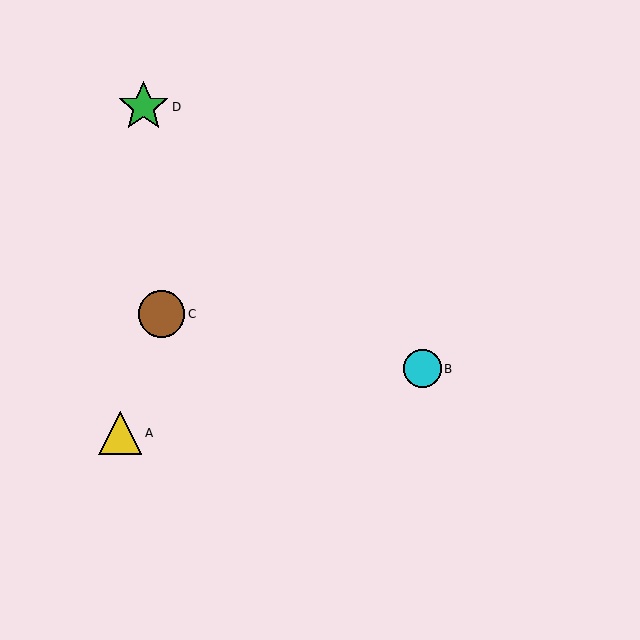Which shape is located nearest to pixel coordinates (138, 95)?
The green star (labeled D) at (143, 107) is nearest to that location.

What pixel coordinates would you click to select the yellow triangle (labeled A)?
Click at (120, 433) to select the yellow triangle A.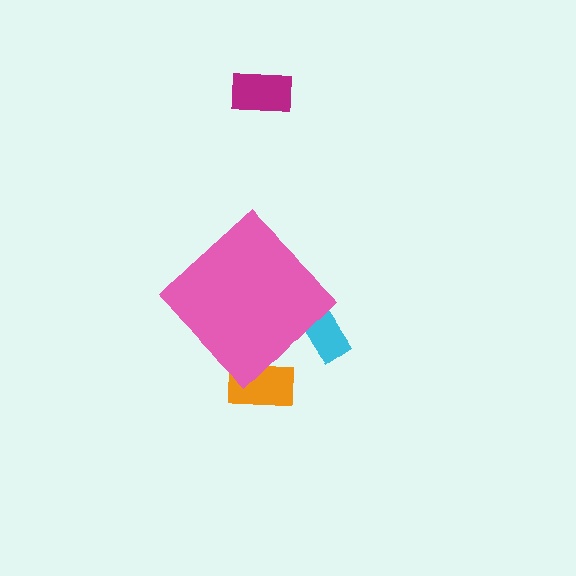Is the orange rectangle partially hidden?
Yes, the orange rectangle is partially hidden behind the pink diamond.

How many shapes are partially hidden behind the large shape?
2 shapes are partially hidden.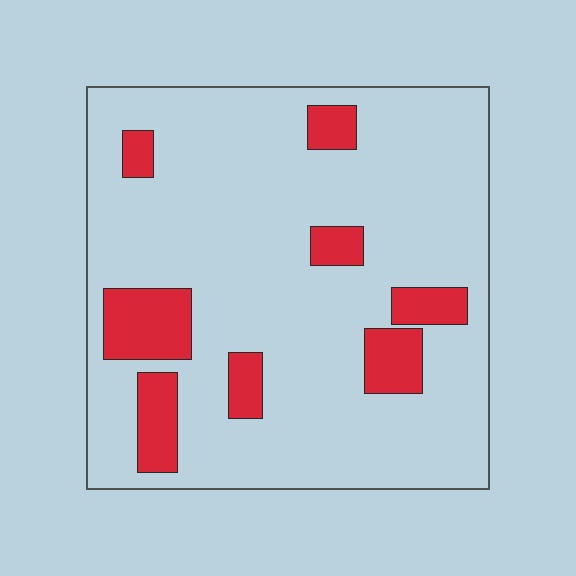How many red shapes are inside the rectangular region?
8.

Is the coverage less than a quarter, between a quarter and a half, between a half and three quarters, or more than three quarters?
Less than a quarter.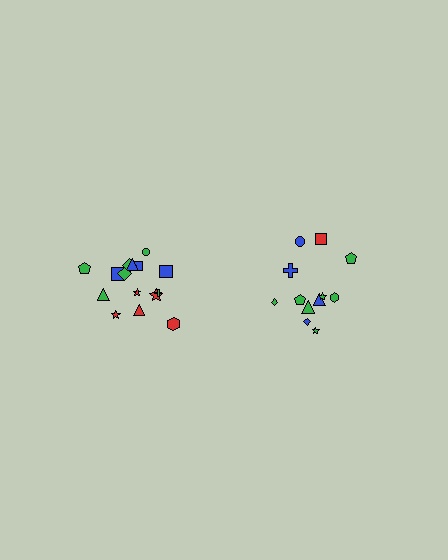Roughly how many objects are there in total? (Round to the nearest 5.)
Roughly 25 objects in total.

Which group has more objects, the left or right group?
The left group.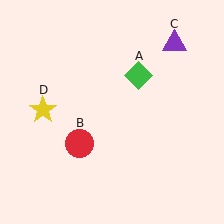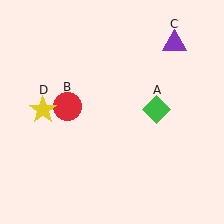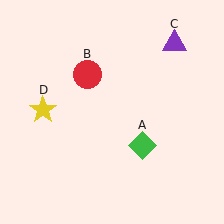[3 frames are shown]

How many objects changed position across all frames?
2 objects changed position: green diamond (object A), red circle (object B).